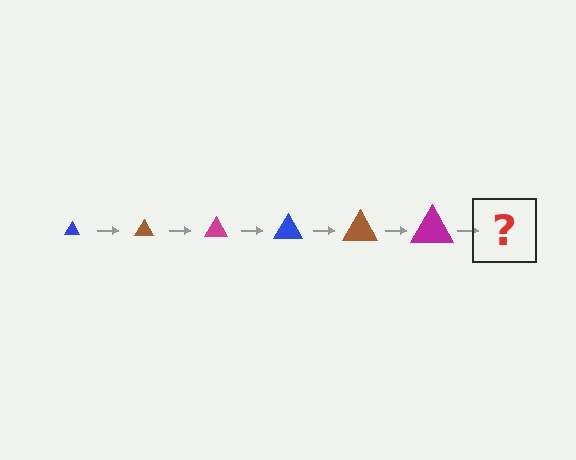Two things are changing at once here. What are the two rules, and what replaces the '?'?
The two rules are that the triangle grows larger each step and the color cycles through blue, brown, and magenta. The '?' should be a blue triangle, larger than the previous one.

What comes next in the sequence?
The next element should be a blue triangle, larger than the previous one.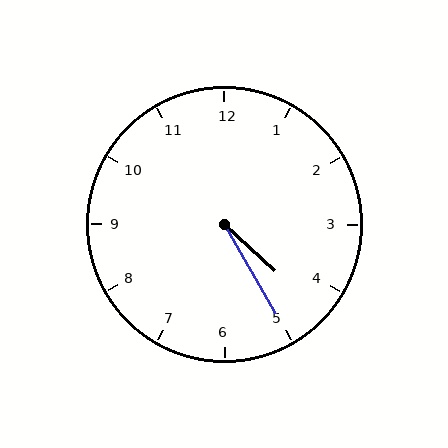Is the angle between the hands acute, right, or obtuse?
It is acute.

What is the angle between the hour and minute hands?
Approximately 18 degrees.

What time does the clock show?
4:25.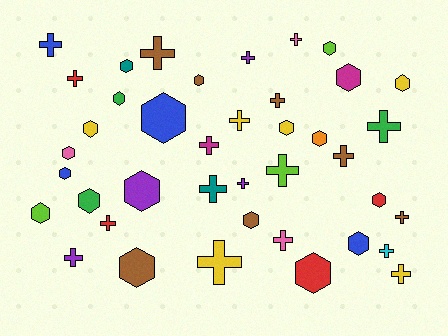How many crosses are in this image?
There are 20 crosses.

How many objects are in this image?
There are 40 objects.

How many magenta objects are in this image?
There are 2 magenta objects.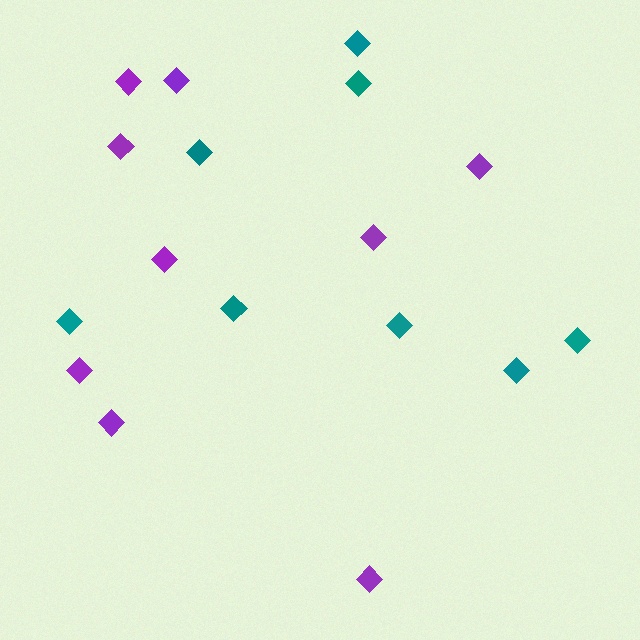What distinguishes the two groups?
There are 2 groups: one group of teal diamonds (8) and one group of purple diamonds (9).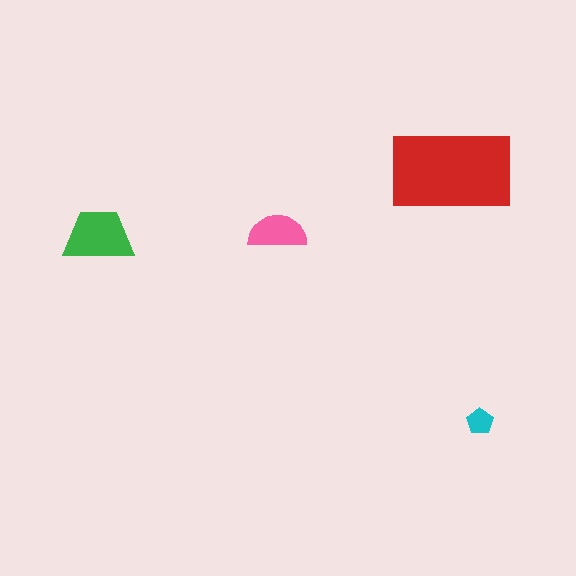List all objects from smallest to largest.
The cyan pentagon, the pink semicircle, the green trapezoid, the red rectangle.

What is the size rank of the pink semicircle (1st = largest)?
3rd.